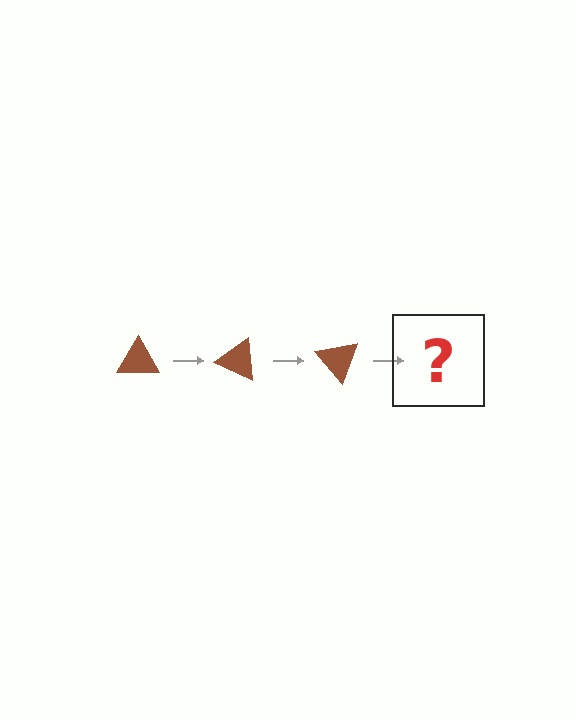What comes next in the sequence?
The next element should be a brown triangle rotated 75 degrees.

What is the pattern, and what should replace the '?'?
The pattern is that the triangle rotates 25 degrees each step. The '?' should be a brown triangle rotated 75 degrees.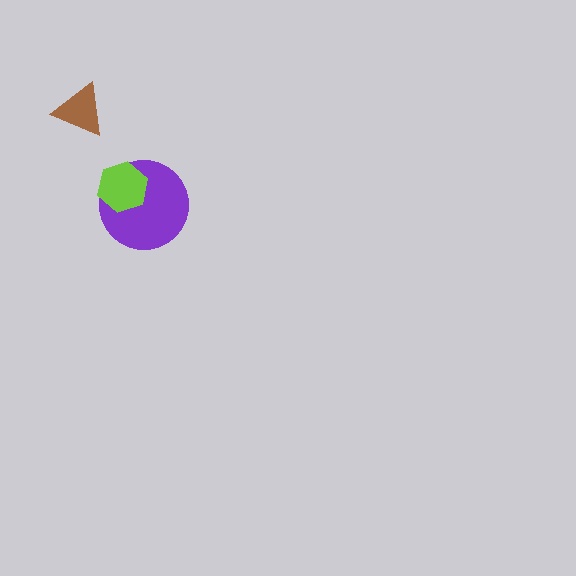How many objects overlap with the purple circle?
1 object overlaps with the purple circle.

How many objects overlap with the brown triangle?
0 objects overlap with the brown triangle.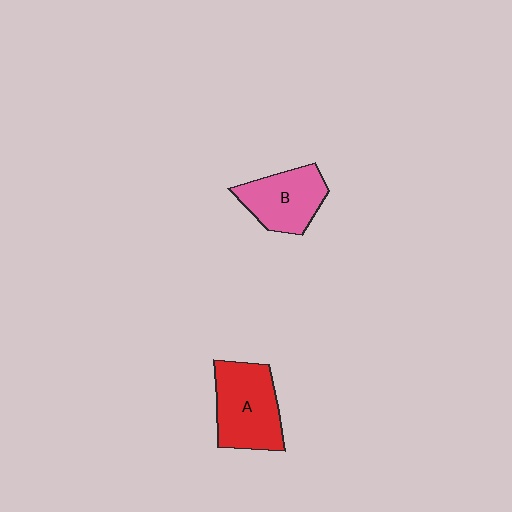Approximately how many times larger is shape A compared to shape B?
Approximately 1.2 times.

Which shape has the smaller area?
Shape B (pink).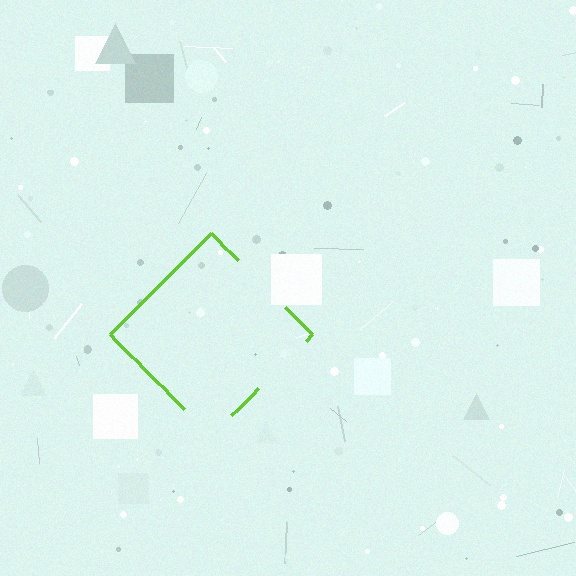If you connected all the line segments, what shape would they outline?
They would outline a diamond.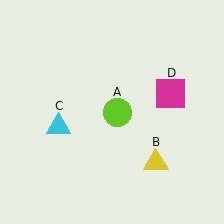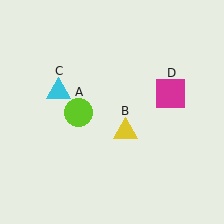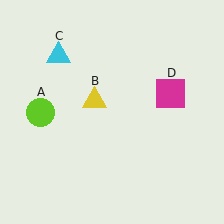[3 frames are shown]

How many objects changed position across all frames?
3 objects changed position: lime circle (object A), yellow triangle (object B), cyan triangle (object C).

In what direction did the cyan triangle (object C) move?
The cyan triangle (object C) moved up.